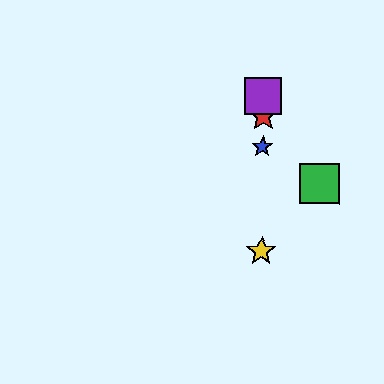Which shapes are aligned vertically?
The red star, the blue star, the yellow star, the purple square are aligned vertically.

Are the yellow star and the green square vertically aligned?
No, the yellow star is at x≈262 and the green square is at x≈319.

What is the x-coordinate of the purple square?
The purple square is at x≈263.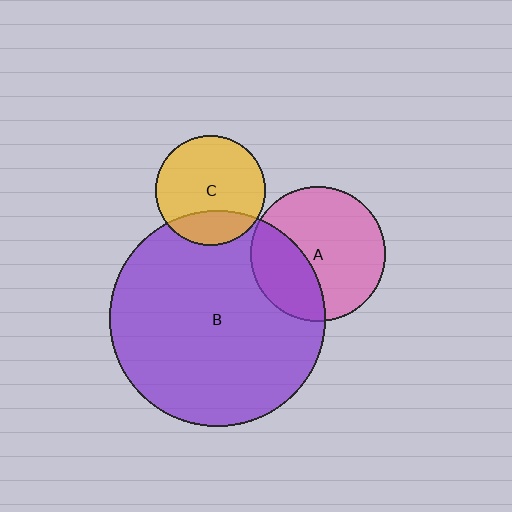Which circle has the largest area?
Circle B (purple).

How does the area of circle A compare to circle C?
Approximately 1.5 times.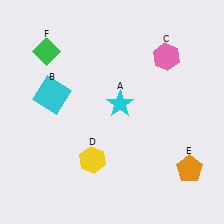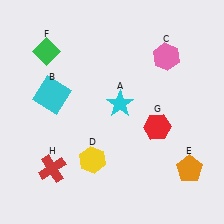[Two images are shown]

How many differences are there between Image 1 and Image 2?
There are 2 differences between the two images.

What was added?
A red hexagon (G), a red cross (H) were added in Image 2.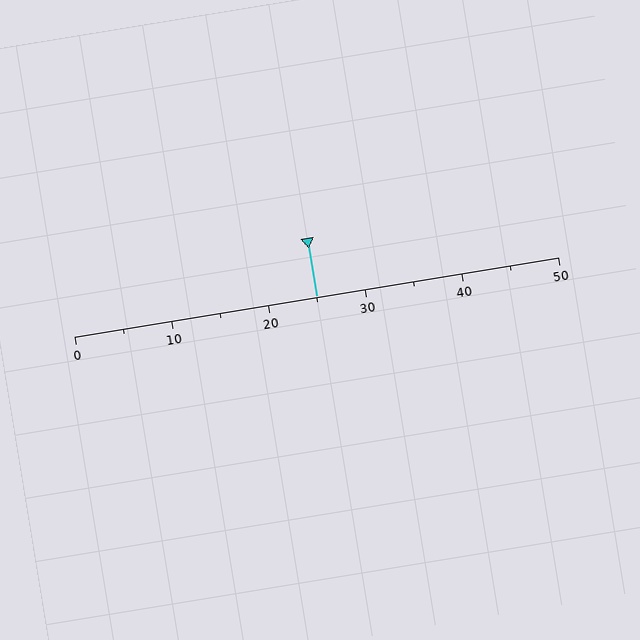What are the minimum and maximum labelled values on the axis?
The axis runs from 0 to 50.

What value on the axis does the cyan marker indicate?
The marker indicates approximately 25.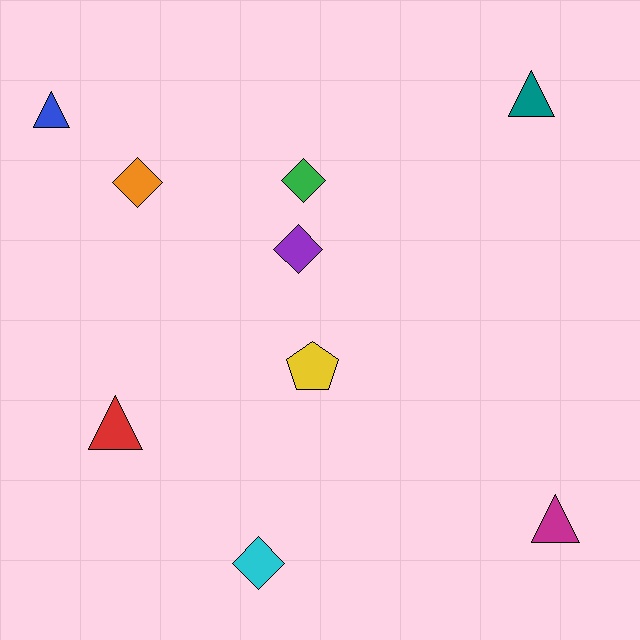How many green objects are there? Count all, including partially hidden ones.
There is 1 green object.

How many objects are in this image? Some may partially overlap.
There are 9 objects.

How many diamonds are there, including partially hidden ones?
There are 4 diamonds.